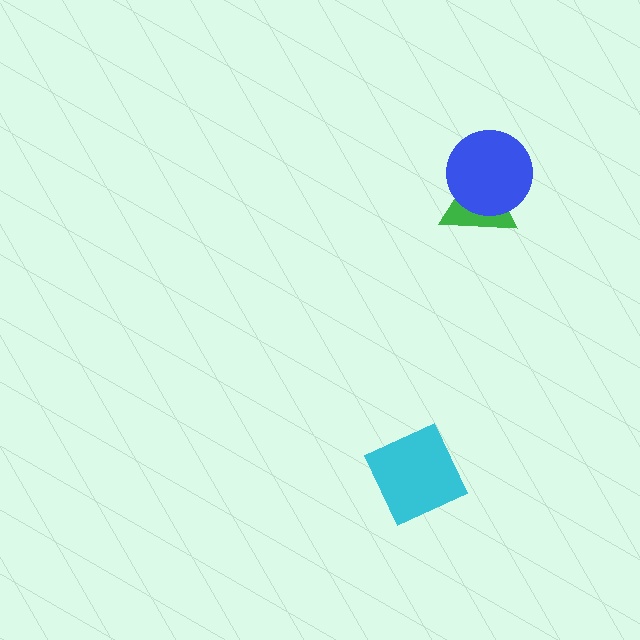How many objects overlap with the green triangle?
1 object overlaps with the green triangle.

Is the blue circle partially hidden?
No, no other shape covers it.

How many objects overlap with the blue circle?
1 object overlaps with the blue circle.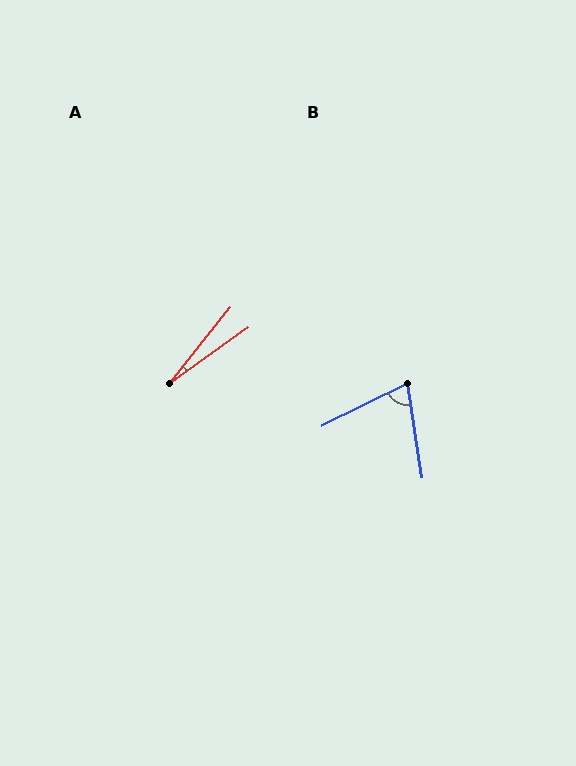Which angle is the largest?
B, at approximately 72 degrees.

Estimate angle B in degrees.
Approximately 72 degrees.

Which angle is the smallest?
A, at approximately 15 degrees.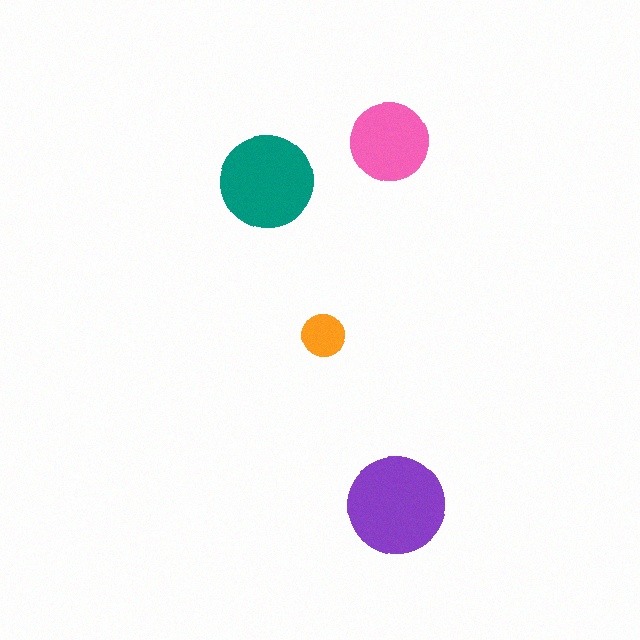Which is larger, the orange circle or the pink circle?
The pink one.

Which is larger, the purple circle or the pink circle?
The purple one.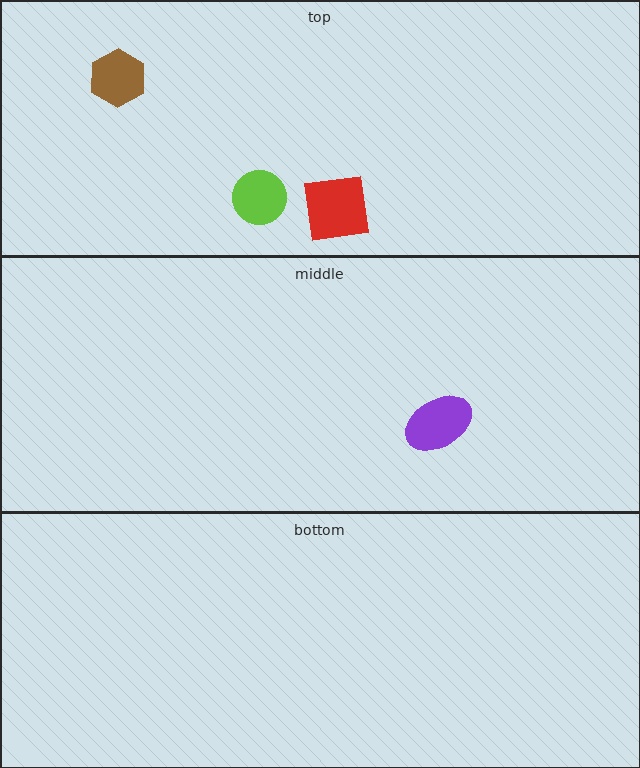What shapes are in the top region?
The lime circle, the brown hexagon, the red square.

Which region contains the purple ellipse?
The middle region.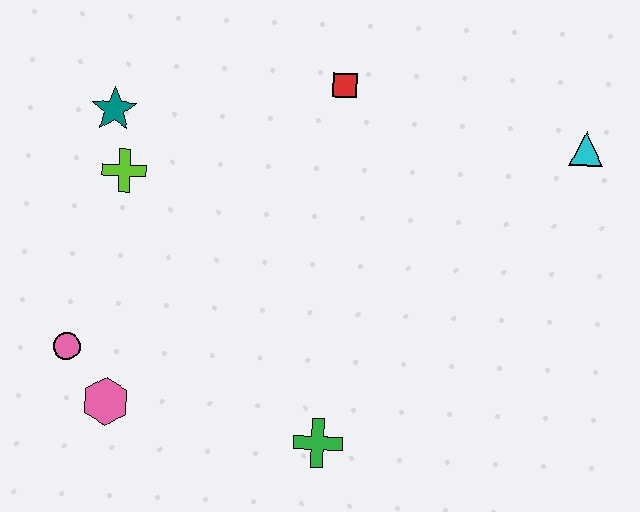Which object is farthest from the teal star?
The cyan triangle is farthest from the teal star.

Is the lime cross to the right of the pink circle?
Yes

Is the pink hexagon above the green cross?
Yes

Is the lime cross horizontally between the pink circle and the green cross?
Yes